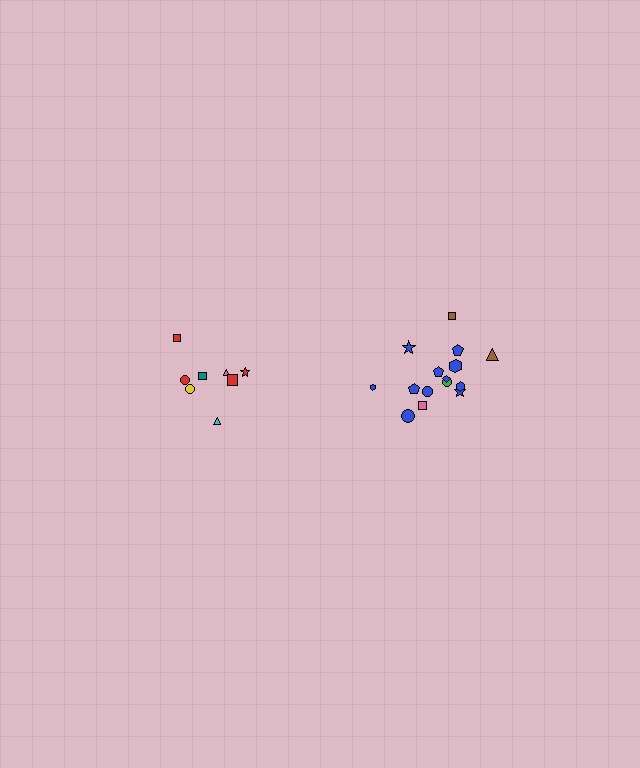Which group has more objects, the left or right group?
The right group.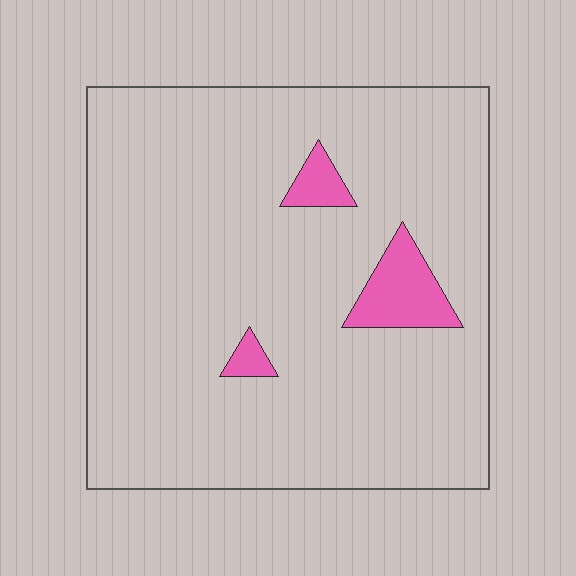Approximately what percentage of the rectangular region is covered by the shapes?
Approximately 5%.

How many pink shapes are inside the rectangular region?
3.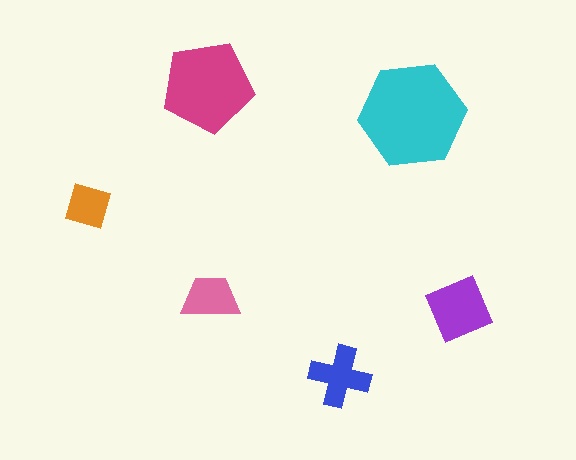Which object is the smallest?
The orange diamond.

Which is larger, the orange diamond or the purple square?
The purple square.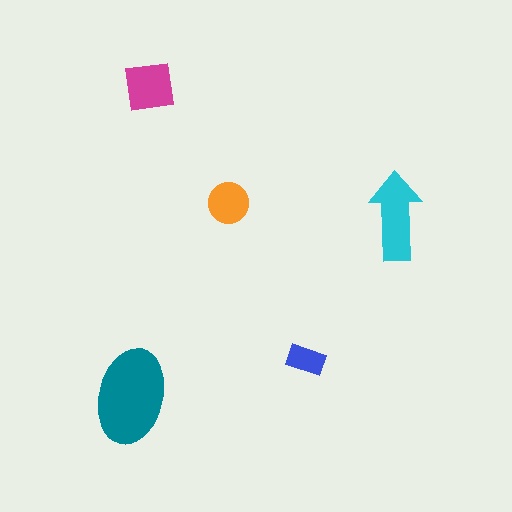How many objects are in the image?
There are 5 objects in the image.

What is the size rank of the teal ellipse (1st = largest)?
1st.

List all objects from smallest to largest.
The blue rectangle, the orange circle, the magenta square, the cyan arrow, the teal ellipse.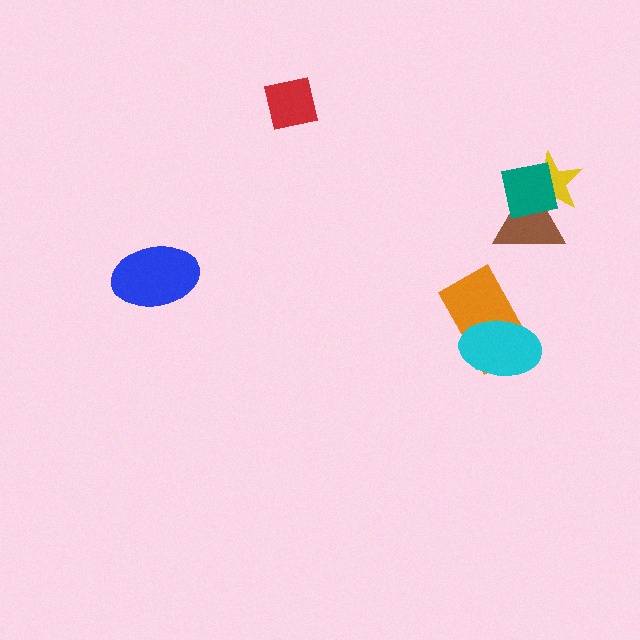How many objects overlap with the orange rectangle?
1 object overlaps with the orange rectangle.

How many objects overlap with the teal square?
2 objects overlap with the teal square.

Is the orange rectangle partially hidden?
Yes, it is partially covered by another shape.